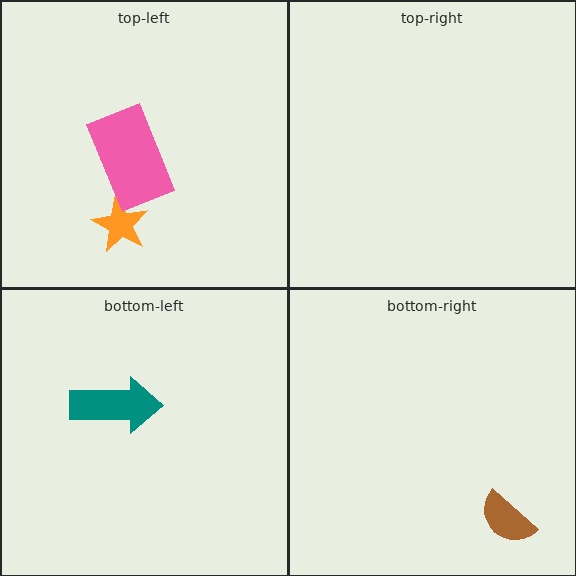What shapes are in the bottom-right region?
The brown semicircle.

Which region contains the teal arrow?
The bottom-left region.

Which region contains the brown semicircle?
The bottom-right region.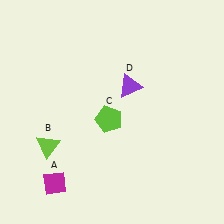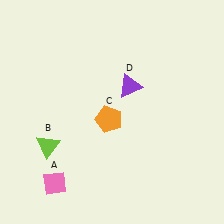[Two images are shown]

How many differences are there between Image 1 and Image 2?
There are 2 differences between the two images.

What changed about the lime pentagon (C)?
In Image 1, C is lime. In Image 2, it changed to orange.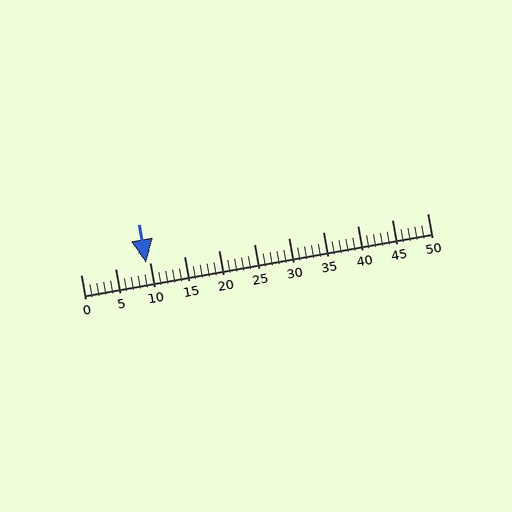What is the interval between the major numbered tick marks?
The major tick marks are spaced 5 units apart.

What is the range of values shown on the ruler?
The ruler shows values from 0 to 50.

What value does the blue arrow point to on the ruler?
The blue arrow points to approximately 9.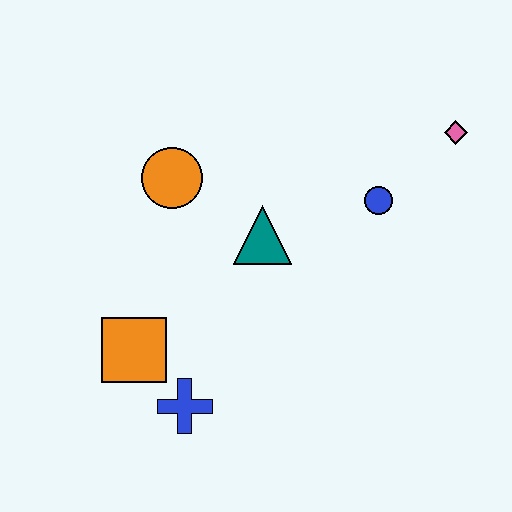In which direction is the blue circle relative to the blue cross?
The blue circle is above the blue cross.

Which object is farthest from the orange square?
The pink diamond is farthest from the orange square.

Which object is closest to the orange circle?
The teal triangle is closest to the orange circle.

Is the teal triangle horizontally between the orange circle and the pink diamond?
Yes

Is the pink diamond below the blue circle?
No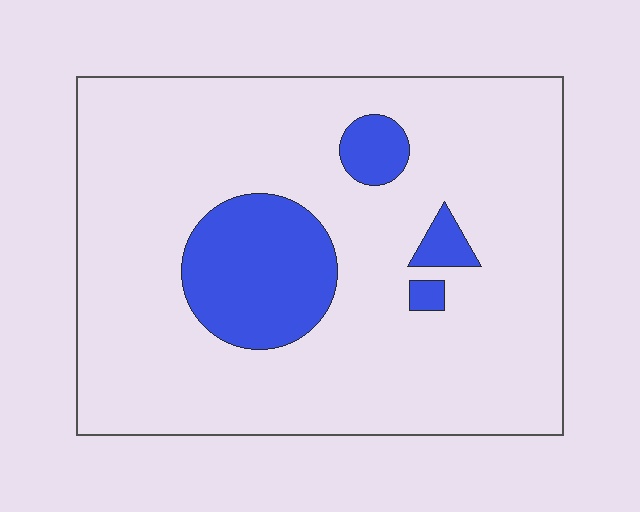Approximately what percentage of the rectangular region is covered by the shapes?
Approximately 15%.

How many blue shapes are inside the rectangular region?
4.